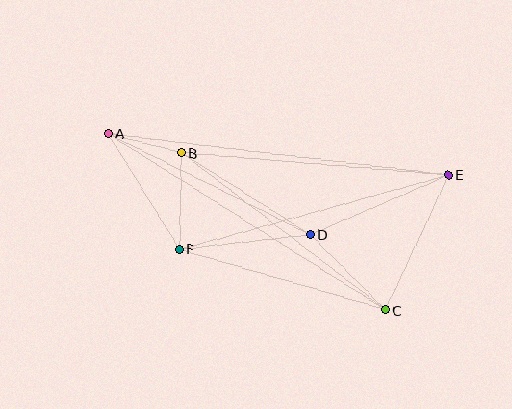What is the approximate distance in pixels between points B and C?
The distance between B and C is approximately 257 pixels.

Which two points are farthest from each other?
Points A and E are farthest from each other.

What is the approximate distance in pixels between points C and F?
The distance between C and F is approximately 214 pixels.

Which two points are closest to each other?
Points A and B are closest to each other.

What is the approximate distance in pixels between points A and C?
The distance between A and C is approximately 329 pixels.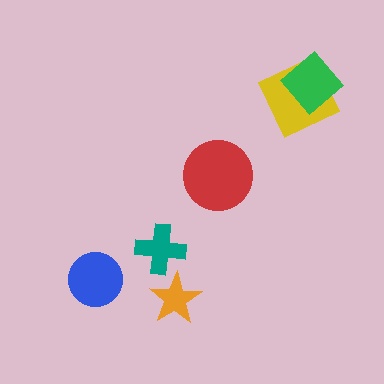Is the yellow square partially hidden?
Yes, it is partially covered by another shape.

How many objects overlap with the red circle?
0 objects overlap with the red circle.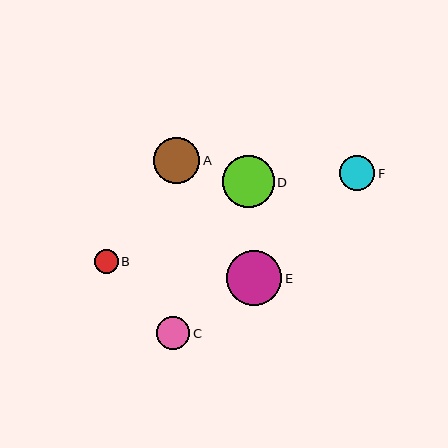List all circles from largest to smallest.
From largest to smallest: E, D, A, F, C, B.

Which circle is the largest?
Circle E is the largest with a size of approximately 55 pixels.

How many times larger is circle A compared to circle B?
Circle A is approximately 1.9 times the size of circle B.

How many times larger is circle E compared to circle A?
Circle E is approximately 1.2 times the size of circle A.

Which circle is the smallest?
Circle B is the smallest with a size of approximately 24 pixels.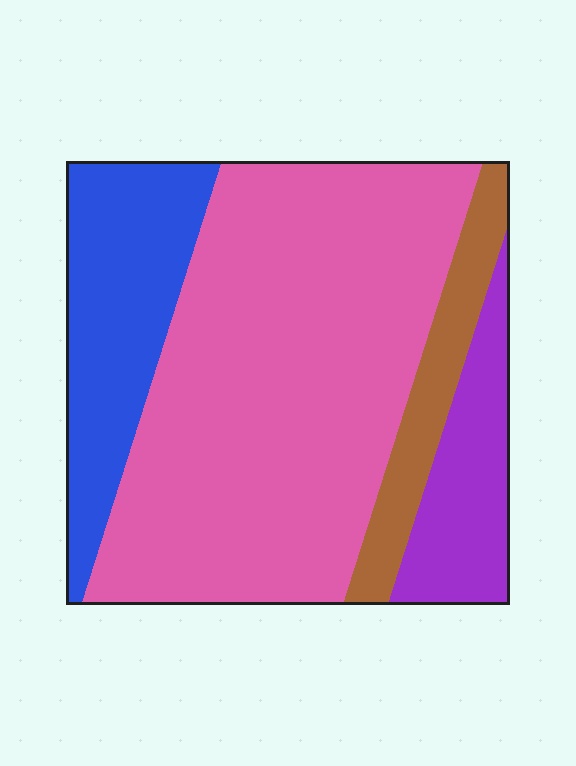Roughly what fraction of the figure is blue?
Blue covers around 20% of the figure.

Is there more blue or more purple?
Blue.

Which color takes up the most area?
Pink, at roughly 60%.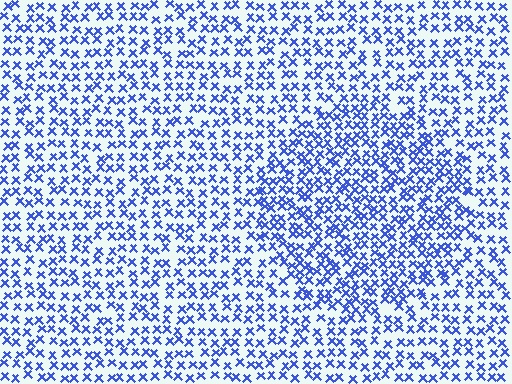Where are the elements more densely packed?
The elements are more densely packed inside the circle boundary.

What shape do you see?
I see a circle.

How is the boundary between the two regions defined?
The boundary is defined by a change in element density (approximately 1.6x ratio). All elements are the same color, size, and shape.